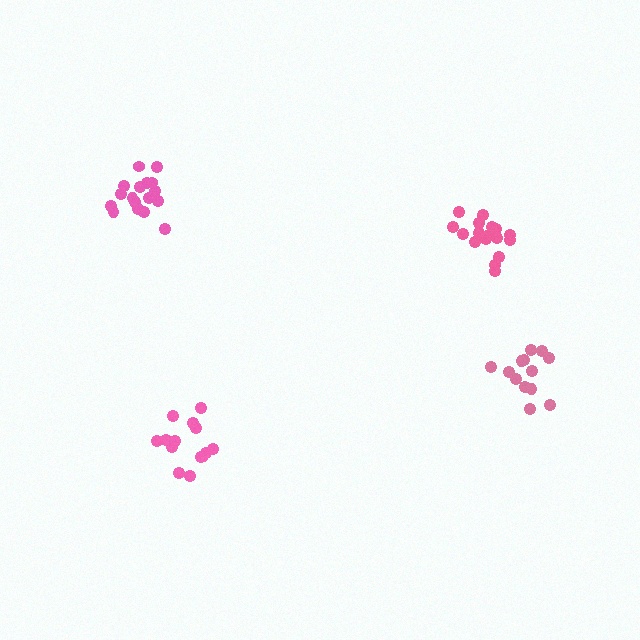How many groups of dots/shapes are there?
There are 4 groups.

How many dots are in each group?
Group 1: 13 dots, Group 2: 14 dots, Group 3: 18 dots, Group 4: 17 dots (62 total).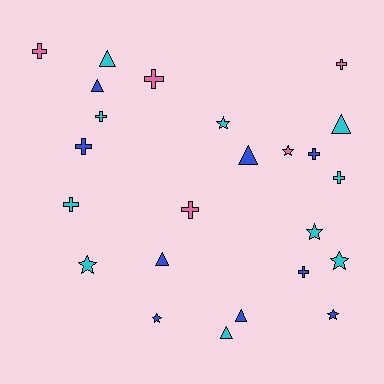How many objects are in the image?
There are 24 objects.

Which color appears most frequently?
Cyan, with 10 objects.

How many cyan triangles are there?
There are 3 cyan triangles.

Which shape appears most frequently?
Cross, with 10 objects.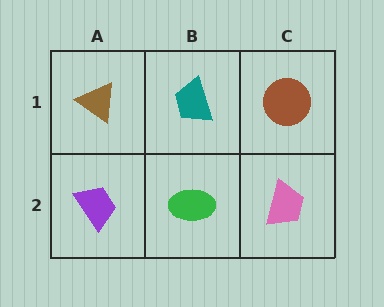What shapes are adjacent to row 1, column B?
A green ellipse (row 2, column B), a brown triangle (row 1, column A), a brown circle (row 1, column C).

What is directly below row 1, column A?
A purple trapezoid.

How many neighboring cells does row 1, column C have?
2.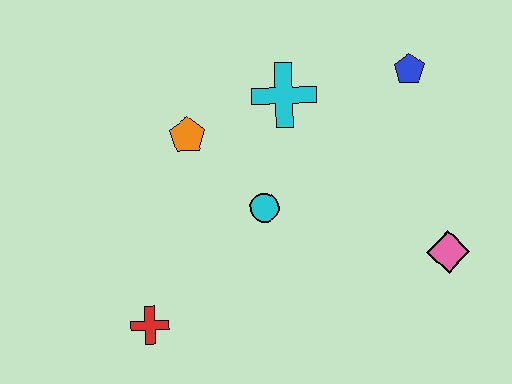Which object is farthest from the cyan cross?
The red cross is farthest from the cyan cross.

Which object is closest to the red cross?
The cyan circle is closest to the red cross.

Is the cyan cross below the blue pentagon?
Yes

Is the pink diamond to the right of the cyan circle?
Yes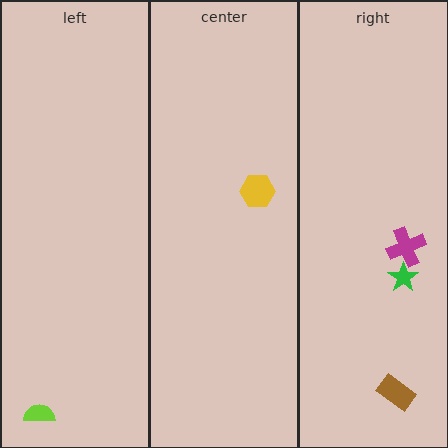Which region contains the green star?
The right region.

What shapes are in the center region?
The yellow hexagon.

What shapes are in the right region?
The green star, the brown rectangle, the magenta cross.